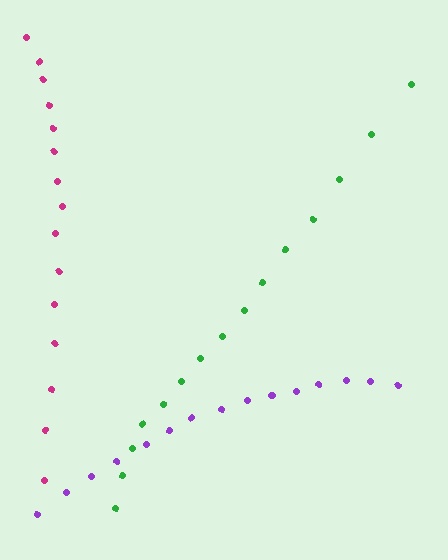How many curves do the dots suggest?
There are 3 distinct paths.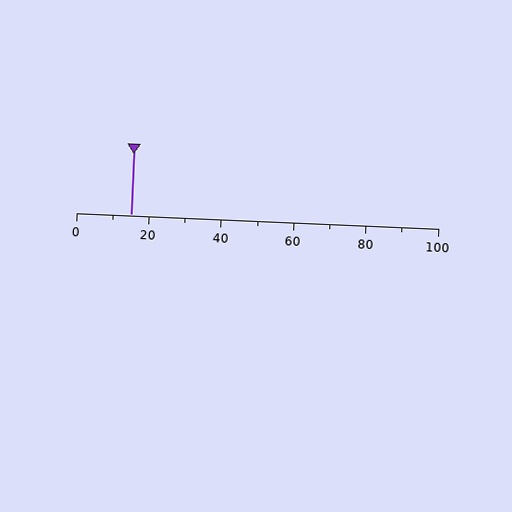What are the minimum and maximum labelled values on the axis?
The axis runs from 0 to 100.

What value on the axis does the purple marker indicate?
The marker indicates approximately 15.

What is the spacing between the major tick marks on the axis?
The major ticks are spaced 20 apart.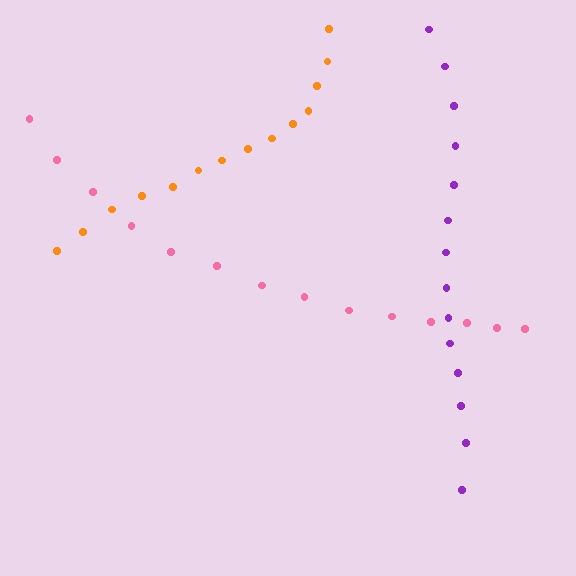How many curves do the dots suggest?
There are 3 distinct paths.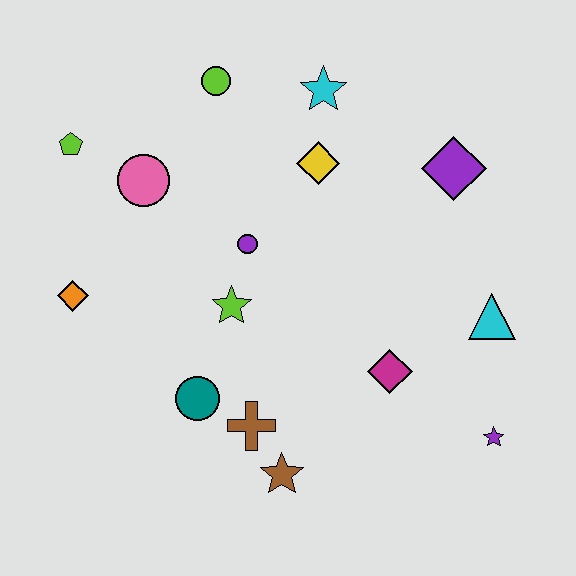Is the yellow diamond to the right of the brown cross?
Yes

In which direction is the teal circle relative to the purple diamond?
The teal circle is to the left of the purple diamond.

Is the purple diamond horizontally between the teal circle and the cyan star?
No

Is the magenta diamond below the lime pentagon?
Yes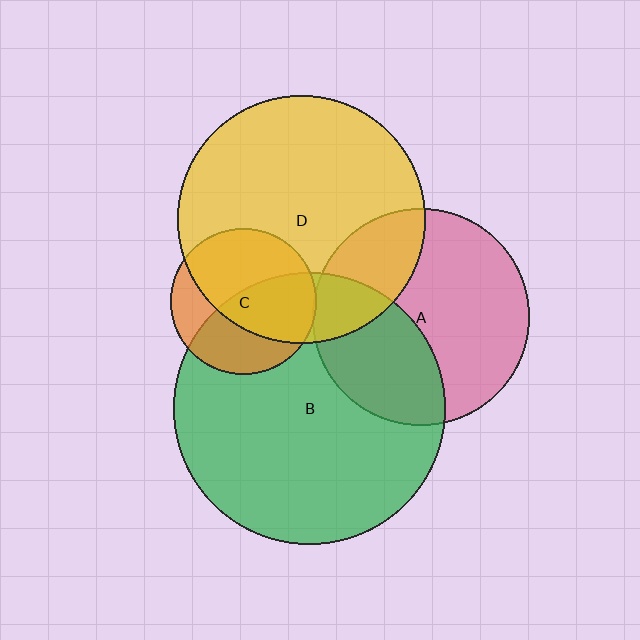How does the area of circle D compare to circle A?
Approximately 1.3 times.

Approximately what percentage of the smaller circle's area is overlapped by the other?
Approximately 65%.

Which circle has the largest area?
Circle B (green).